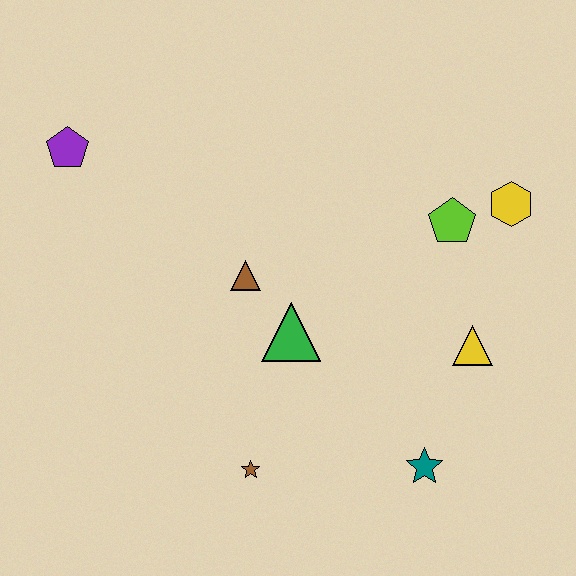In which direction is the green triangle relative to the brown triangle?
The green triangle is below the brown triangle.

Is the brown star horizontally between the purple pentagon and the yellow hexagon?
Yes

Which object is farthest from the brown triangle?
The yellow hexagon is farthest from the brown triangle.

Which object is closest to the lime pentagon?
The yellow hexagon is closest to the lime pentagon.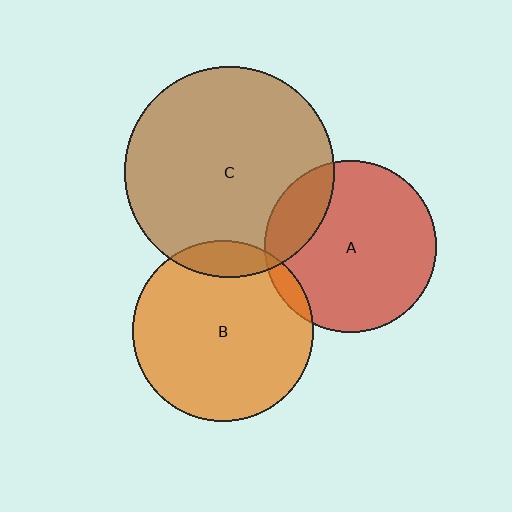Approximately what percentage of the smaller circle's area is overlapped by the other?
Approximately 10%.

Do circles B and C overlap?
Yes.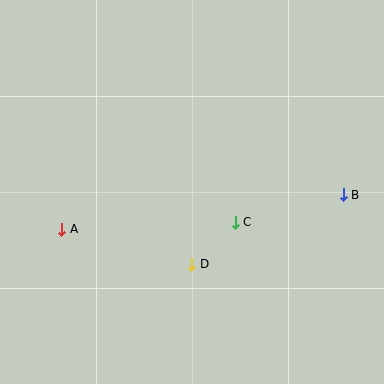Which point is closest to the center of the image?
Point C at (235, 222) is closest to the center.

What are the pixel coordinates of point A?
Point A is at (62, 229).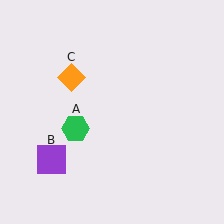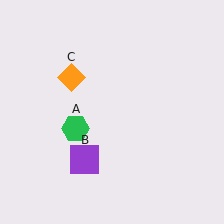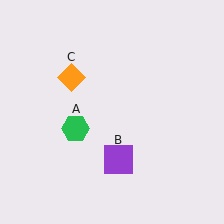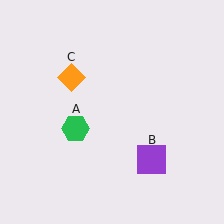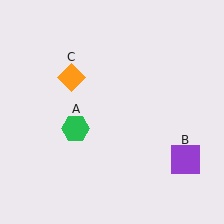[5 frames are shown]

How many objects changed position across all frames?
1 object changed position: purple square (object B).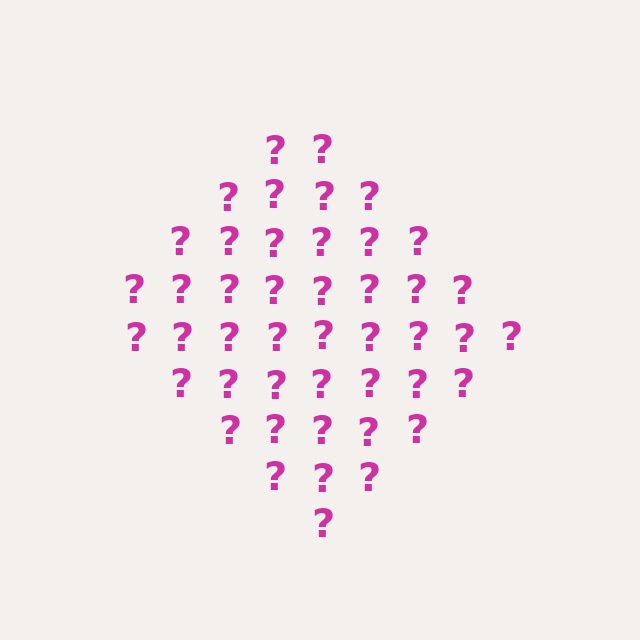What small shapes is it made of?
It is made of small question marks.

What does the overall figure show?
The overall figure shows a diamond.